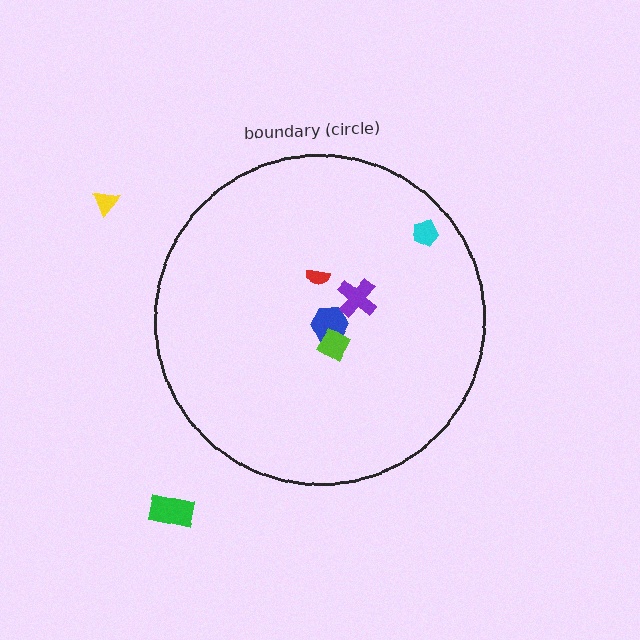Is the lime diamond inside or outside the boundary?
Inside.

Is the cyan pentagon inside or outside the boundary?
Inside.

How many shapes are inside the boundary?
5 inside, 2 outside.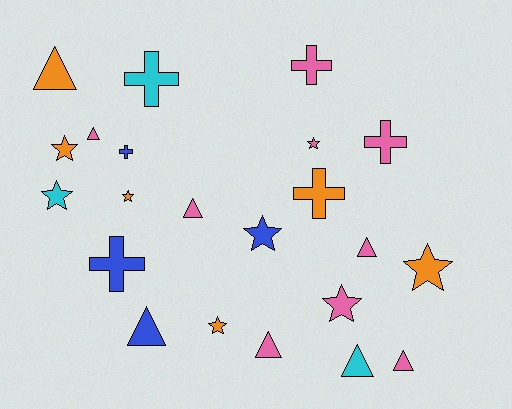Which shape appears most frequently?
Star, with 8 objects.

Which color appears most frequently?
Pink, with 9 objects.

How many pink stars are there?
There are 2 pink stars.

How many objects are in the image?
There are 22 objects.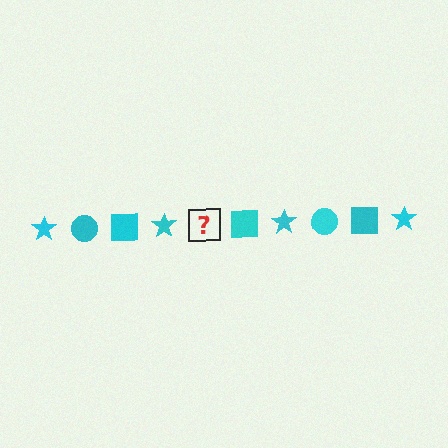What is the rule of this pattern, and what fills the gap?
The rule is that the pattern cycles through star, circle, square shapes in cyan. The gap should be filled with a cyan circle.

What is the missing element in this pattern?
The missing element is a cyan circle.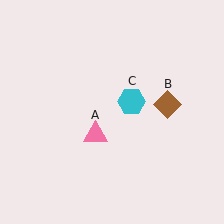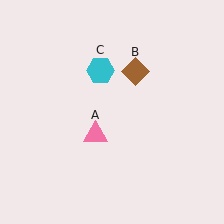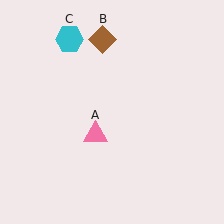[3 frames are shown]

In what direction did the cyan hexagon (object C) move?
The cyan hexagon (object C) moved up and to the left.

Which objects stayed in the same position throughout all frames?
Pink triangle (object A) remained stationary.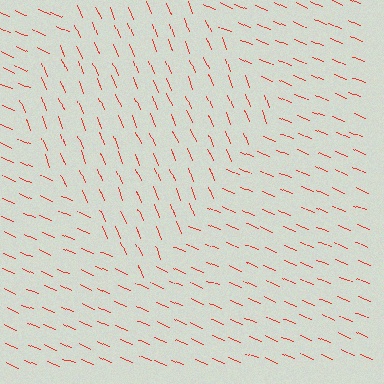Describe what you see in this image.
The image is filled with small red line segments. A diamond region in the image has lines oriented differently from the surrounding lines, creating a visible texture boundary.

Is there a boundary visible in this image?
Yes, there is a texture boundary formed by a change in line orientation.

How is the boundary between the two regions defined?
The boundary is defined purely by a change in line orientation (approximately 45 degrees difference). All lines are the same color and thickness.